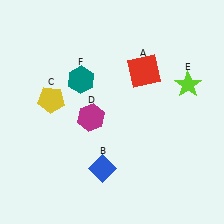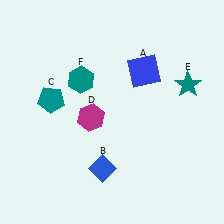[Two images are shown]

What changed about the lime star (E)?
In Image 1, E is lime. In Image 2, it changed to teal.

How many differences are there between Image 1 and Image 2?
There are 3 differences between the two images.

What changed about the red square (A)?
In Image 1, A is red. In Image 2, it changed to blue.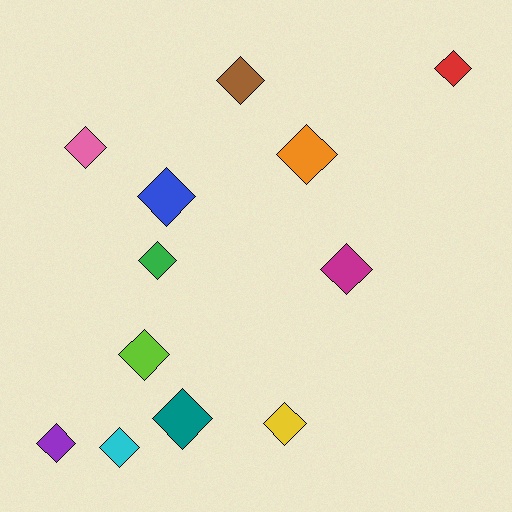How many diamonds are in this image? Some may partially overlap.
There are 12 diamonds.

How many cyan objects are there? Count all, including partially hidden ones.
There is 1 cyan object.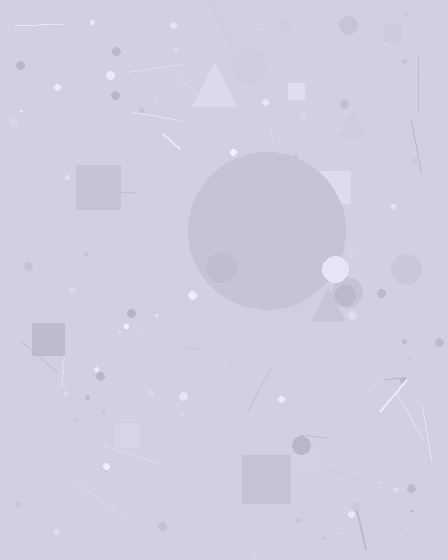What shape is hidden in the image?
A circle is hidden in the image.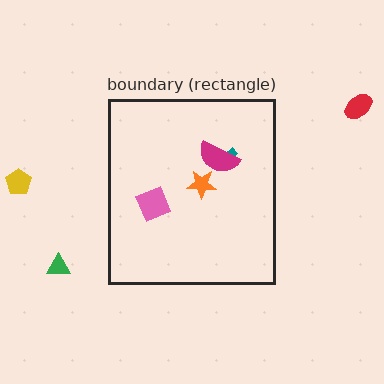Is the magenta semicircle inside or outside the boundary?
Inside.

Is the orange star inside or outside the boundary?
Inside.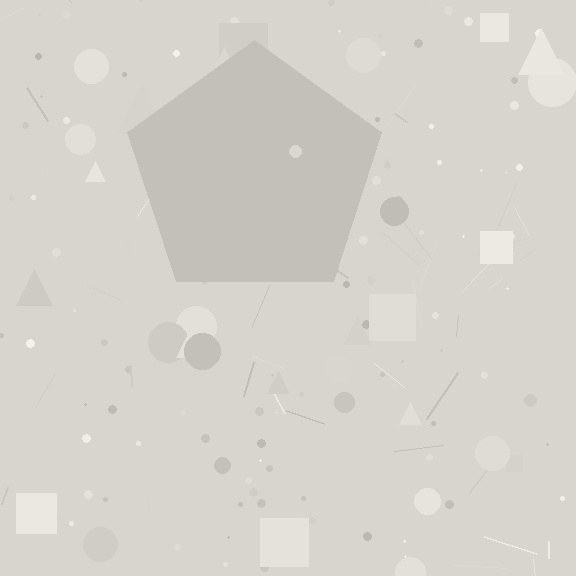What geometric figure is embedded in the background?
A pentagon is embedded in the background.